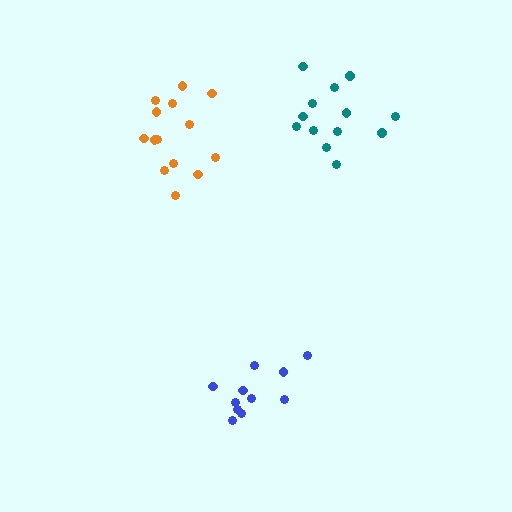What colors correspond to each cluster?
The clusters are colored: teal, blue, orange.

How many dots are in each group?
Group 1: 13 dots, Group 2: 11 dots, Group 3: 14 dots (38 total).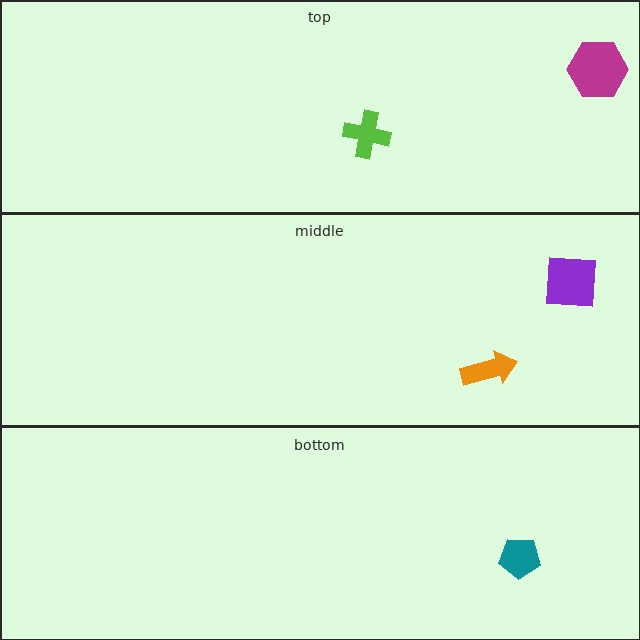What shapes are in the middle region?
The orange arrow, the purple square.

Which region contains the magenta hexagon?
The top region.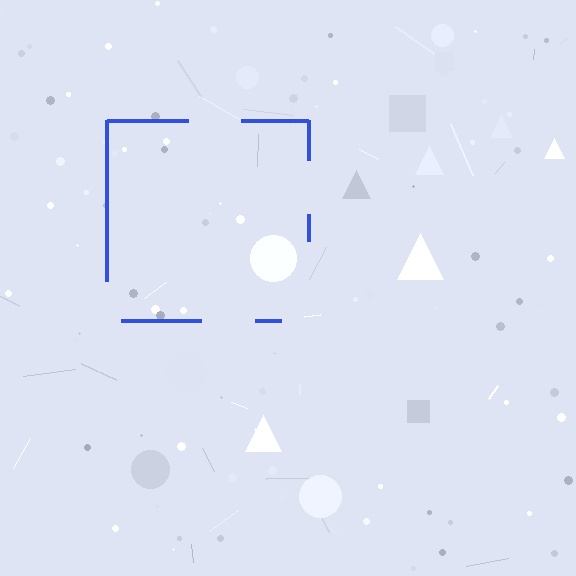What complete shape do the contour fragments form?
The contour fragments form a square.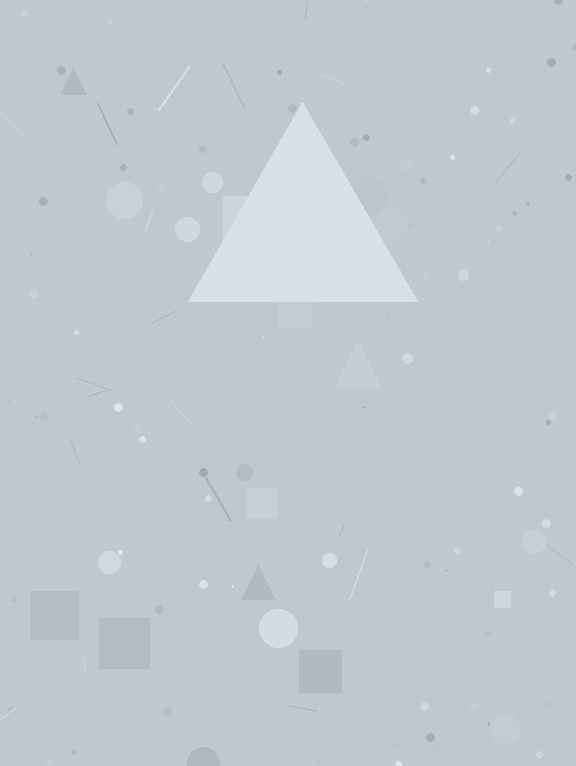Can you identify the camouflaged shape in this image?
The camouflaged shape is a triangle.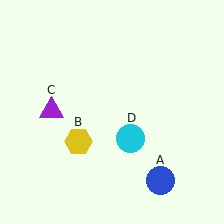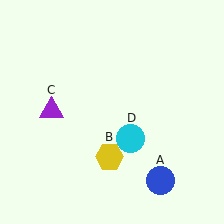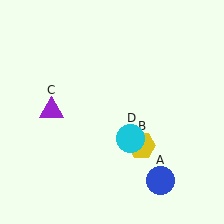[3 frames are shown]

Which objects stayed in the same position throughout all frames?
Blue circle (object A) and purple triangle (object C) and cyan circle (object D) remained stationary.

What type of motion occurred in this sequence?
The yellow hexagon (object B) rotated counterclockwise around the center of the scene.